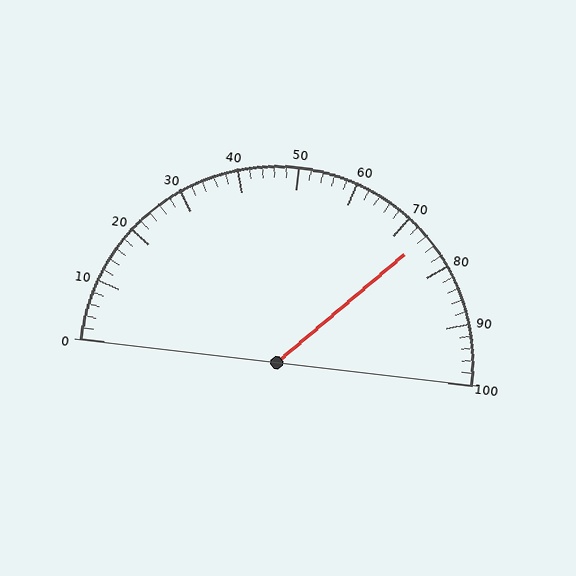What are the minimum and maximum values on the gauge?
The gauge ranges from 0 to 100.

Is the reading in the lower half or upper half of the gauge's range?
The reading is in the upper half of the range (0 to 100).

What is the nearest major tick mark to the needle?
The nearest major tick mark is 70.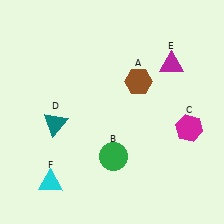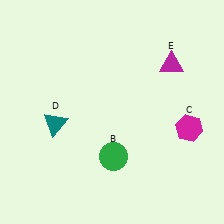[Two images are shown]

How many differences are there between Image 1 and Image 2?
There are 2 differences between the two images.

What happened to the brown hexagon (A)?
The brown hexagon (A) was removed in Image 2. It was in the top-right area of Image 1.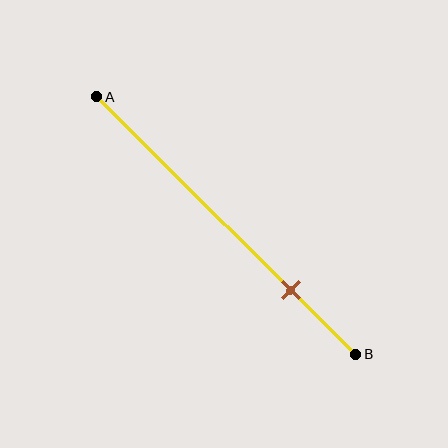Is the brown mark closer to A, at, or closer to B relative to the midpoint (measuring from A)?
The brown mark is closer to point B than the midpoint of segment AB.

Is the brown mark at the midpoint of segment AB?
No, the mark is at about 75% from A, not at the 50% midpoint.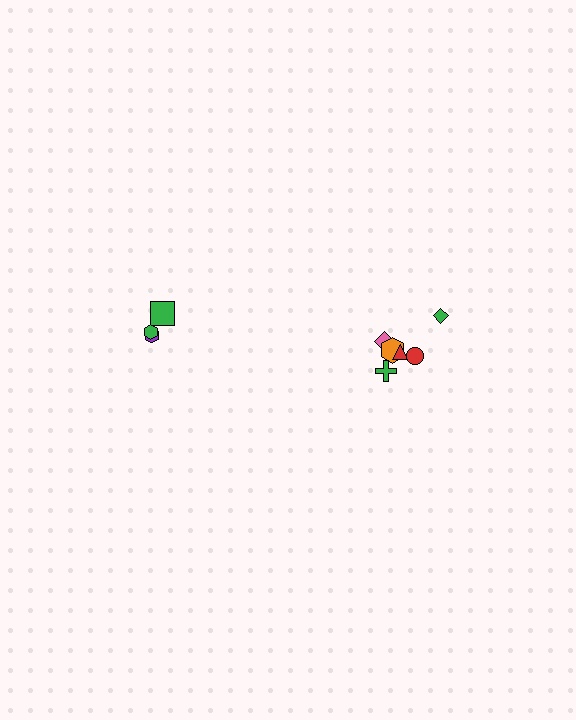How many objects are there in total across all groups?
There are 9 objects.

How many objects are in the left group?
There are 3 objects.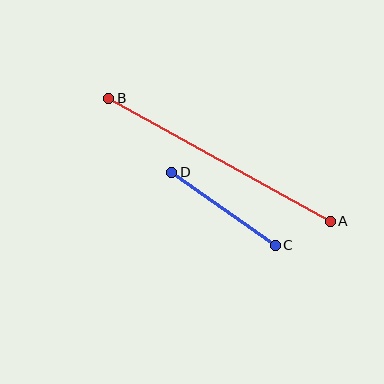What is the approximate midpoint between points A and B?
The midpoint is at approximately (220, 160) pixels.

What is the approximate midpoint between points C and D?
The midpoint is at approximately (224, 209) pixels.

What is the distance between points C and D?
The distance is approximately 127 pixels.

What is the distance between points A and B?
The distance is approximately 254 pixels.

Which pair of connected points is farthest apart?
Points A and B are farthest apart.